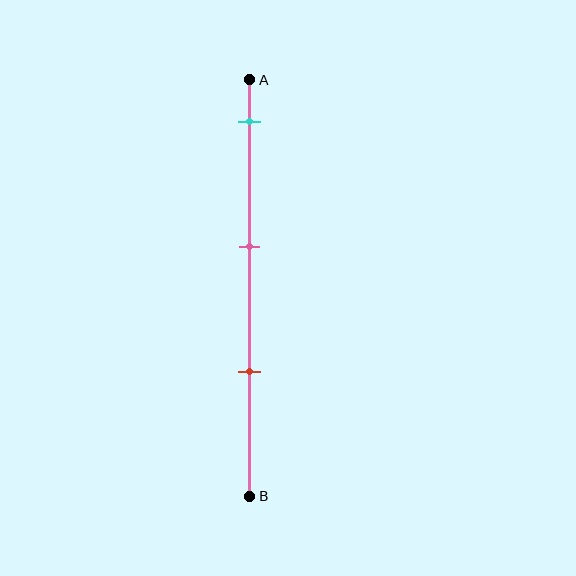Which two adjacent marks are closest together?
The pink and red marks are the closest adjacent pair.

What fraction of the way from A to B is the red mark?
The red mark is approximately 70% (0.7) of the way from A to B.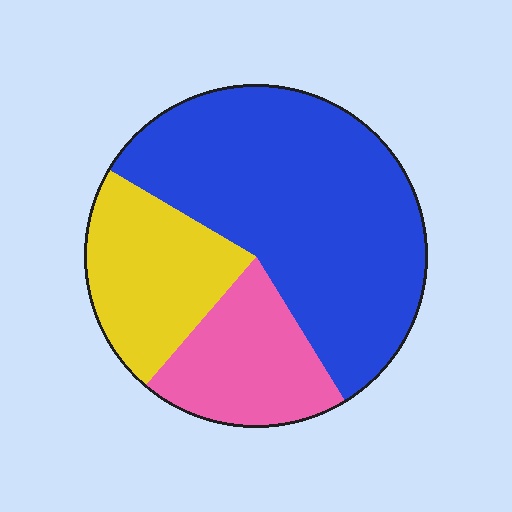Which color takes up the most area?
Blue, at roughly 60%.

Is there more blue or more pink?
Blue.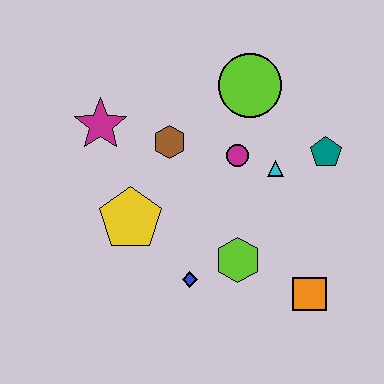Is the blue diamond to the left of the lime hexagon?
Yes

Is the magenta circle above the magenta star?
No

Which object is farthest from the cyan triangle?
The magenta star is farthest from the cyan triangle.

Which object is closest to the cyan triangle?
The magenta circle is closest to the cyan triangle.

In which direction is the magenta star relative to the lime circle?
The magenta star is to the left of the lime circle.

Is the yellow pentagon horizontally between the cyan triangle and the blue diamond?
No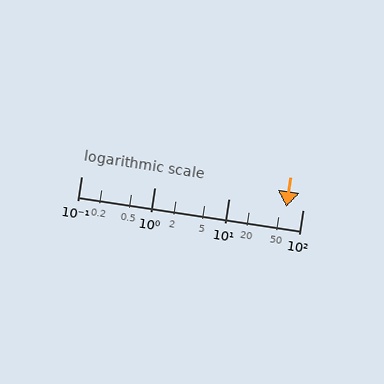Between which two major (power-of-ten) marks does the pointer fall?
The pointer is between 10 and 100.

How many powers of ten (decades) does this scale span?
The scale spans 3 decades, from 0.1 to 100.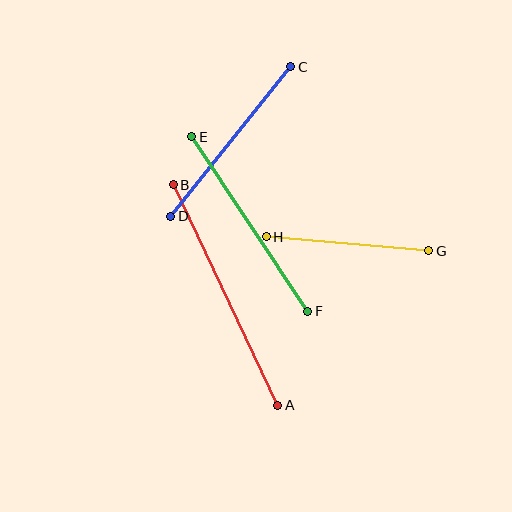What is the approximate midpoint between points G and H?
The midpoint is at approximately (347, 244) pixels.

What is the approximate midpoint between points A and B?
The midpoint is at approximately (226, 295) pixels.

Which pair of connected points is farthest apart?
Points A and B are farthest apart.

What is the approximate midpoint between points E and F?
The midpoint is at approximately (250, 224) pixels.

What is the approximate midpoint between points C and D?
The midpoint is at approximately (231, 142) pixels.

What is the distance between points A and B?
The distance is approximately 244 pixels.